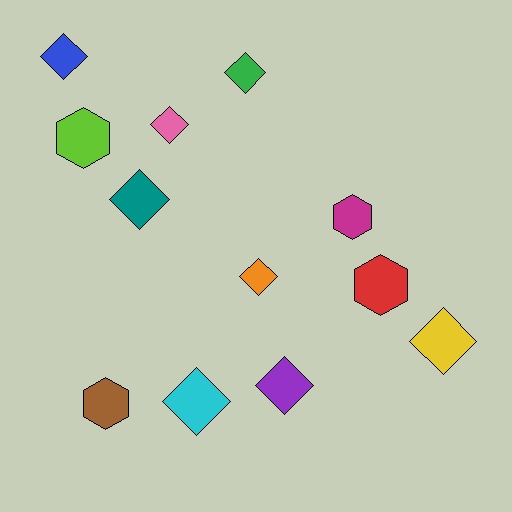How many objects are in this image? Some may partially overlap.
There are 12 objects.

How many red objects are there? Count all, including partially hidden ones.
There is 1 red object.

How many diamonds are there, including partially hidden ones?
There are 8 diamonds.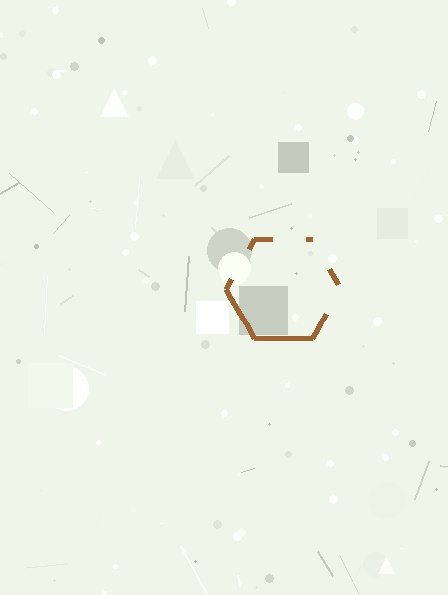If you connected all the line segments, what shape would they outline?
They would outline a hexagon.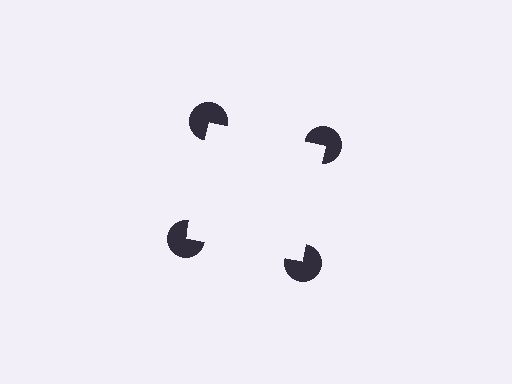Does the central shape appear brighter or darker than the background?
It typically appears slightly brighter than the background, even though no actual brightness change is drawn.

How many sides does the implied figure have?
4 sides.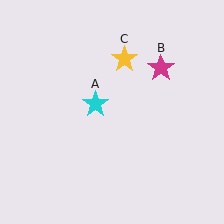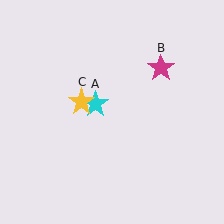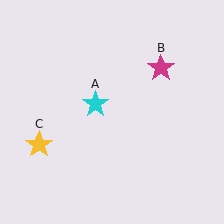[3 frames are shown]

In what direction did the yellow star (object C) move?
The yellow star (object C) moved down and to the left.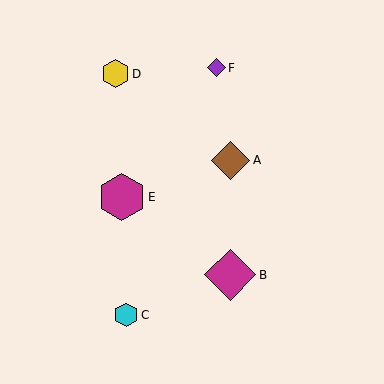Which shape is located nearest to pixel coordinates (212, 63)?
The purple diamond (labeled F) at (216, 68) is nearest to that location.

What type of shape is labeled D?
Shape D is a yellow hexagon.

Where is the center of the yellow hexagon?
The center of the yellow hexagon is at (115, 74).